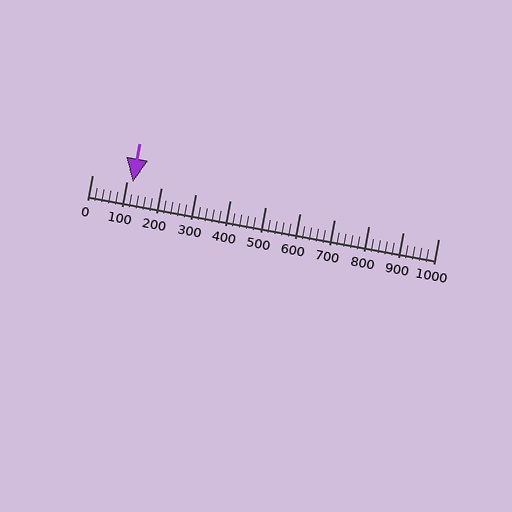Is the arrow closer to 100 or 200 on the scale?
The arrow is closer to 100.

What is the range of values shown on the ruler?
The ruler shows values from 0 to 1000.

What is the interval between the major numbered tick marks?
The major tick marks are spaced 100 units apart.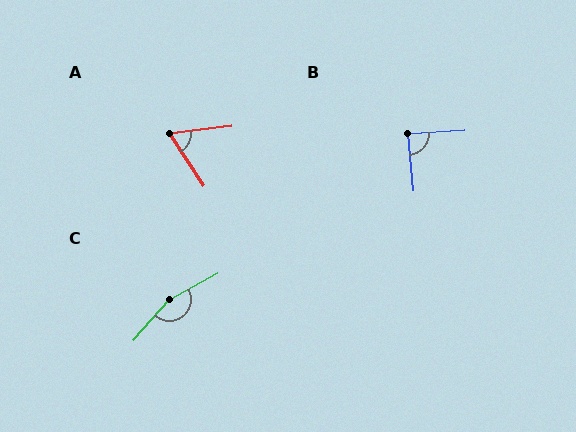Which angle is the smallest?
A, at approximately 64 degrees.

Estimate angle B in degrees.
Approximately 88 degrees.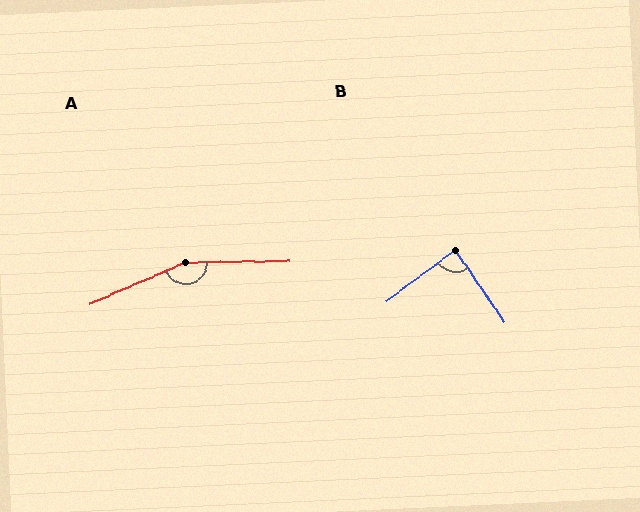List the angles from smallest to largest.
B (87°), A (157°).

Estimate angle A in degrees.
Approximately 157 degrees.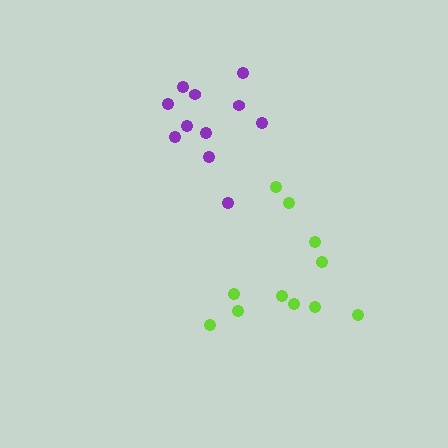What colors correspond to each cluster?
The clusters are colored: purple, lime.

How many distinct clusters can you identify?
There are 2 distinct clusters.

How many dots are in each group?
Group 1: 11 dots, Group 2: 11 dots (22 total).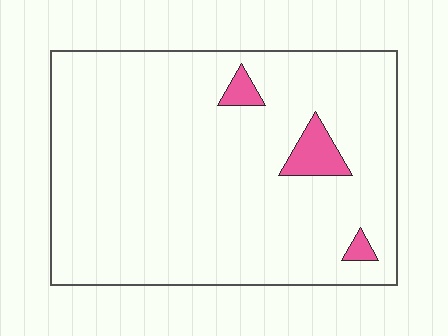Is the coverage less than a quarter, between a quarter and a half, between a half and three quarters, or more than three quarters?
Less than a quarter.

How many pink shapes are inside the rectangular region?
3.